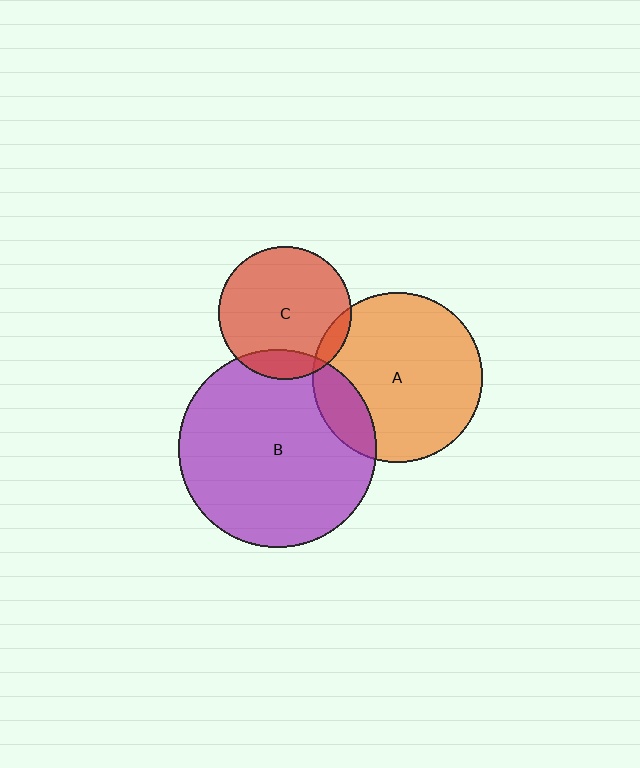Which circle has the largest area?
Circle B (purple).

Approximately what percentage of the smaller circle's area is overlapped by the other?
Approximately 10%.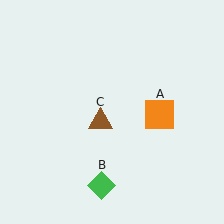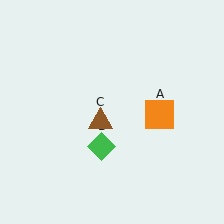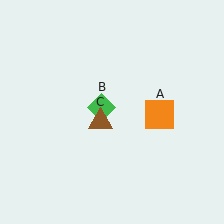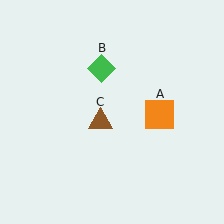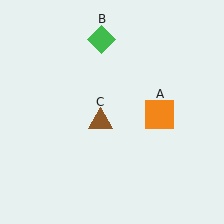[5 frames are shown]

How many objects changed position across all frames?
1 object changed position: green diamond (object B).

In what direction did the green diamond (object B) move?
The green diamond (object B) moved up.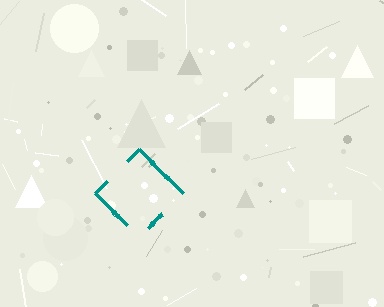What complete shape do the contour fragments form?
The contour fragments form a diamond.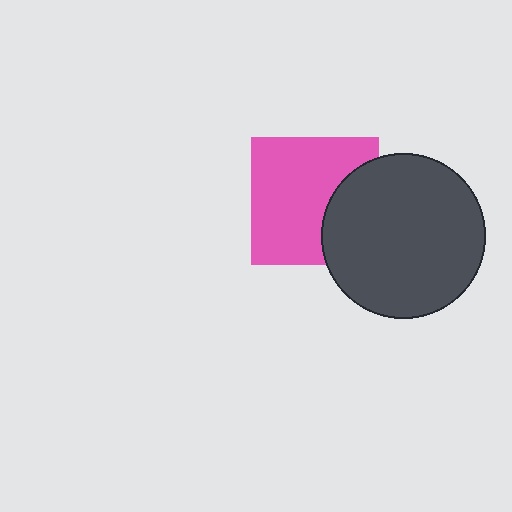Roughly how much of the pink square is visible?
Most of it is visible (roughly 69%).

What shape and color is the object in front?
The object in front is a dark gray circle.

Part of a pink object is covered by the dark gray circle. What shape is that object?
It is a square.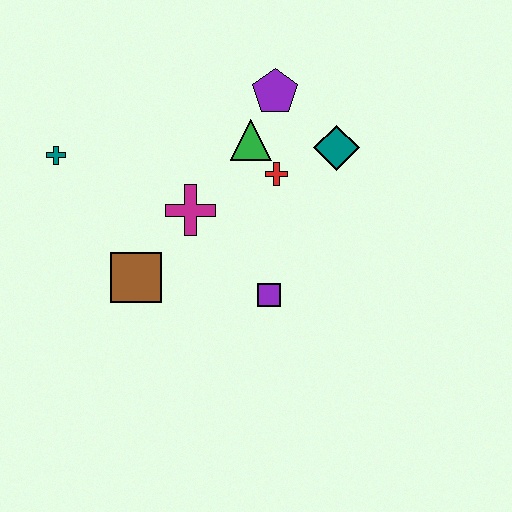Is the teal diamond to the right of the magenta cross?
Yes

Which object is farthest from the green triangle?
The teal cross is farthest from the green triangle.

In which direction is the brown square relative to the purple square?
The brown square is to the left of the purple square.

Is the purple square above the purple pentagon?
No